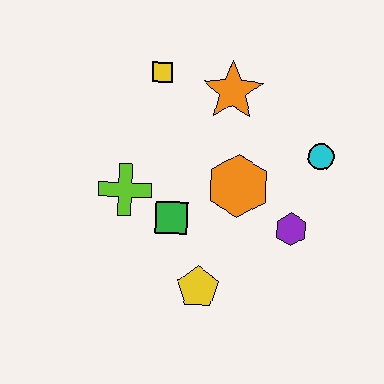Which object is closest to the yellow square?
The orange star is closest to the yellow square.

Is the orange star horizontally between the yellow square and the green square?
No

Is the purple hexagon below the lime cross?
Yes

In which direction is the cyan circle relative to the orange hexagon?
The cyan circle is to the right of the orange hexagon.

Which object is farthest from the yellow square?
The yellow pentagon is farthest from the yellow square.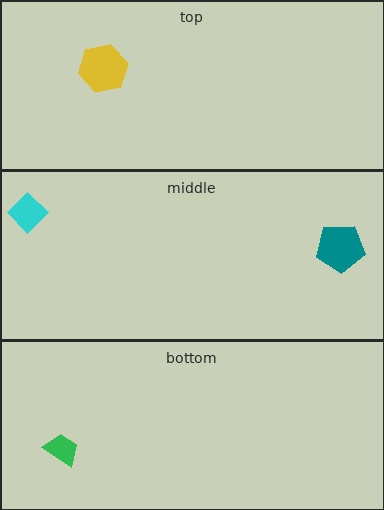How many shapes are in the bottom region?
1.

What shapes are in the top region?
The yellow hexagon.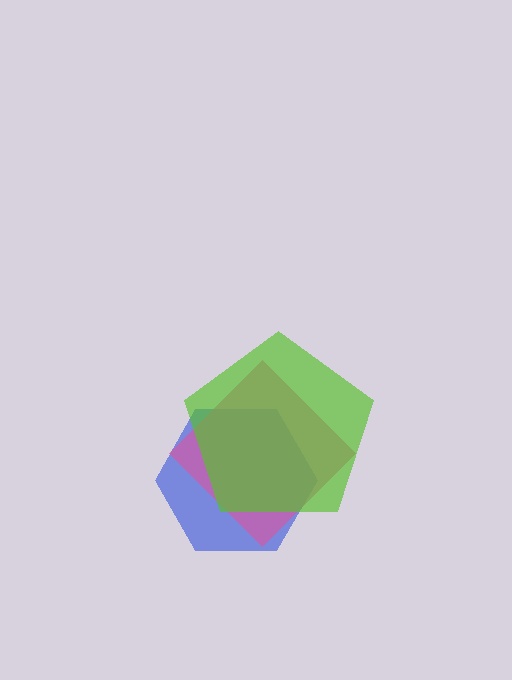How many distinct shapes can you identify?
There are 3 distinct shapes: a blue hexagon, a pink diamond, a lime pentagon.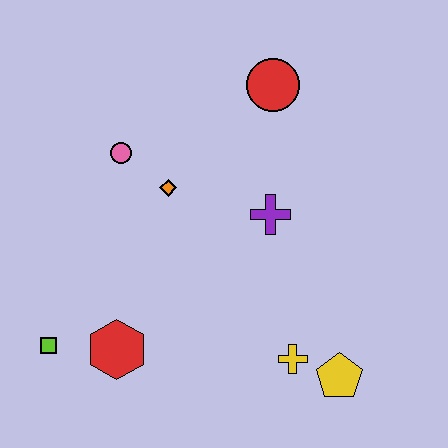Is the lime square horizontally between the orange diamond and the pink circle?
No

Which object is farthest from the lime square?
The red circle is farthest from the lime square.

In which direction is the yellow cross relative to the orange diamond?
The yellow cross is below the orange diamond.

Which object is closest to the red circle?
The purple cross is closest to the red circle.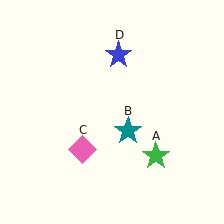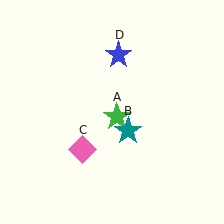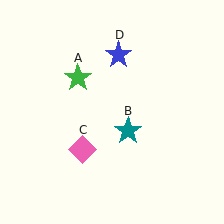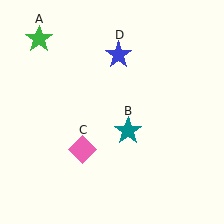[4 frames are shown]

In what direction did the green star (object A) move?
The green star (object A) moved up and to the left.